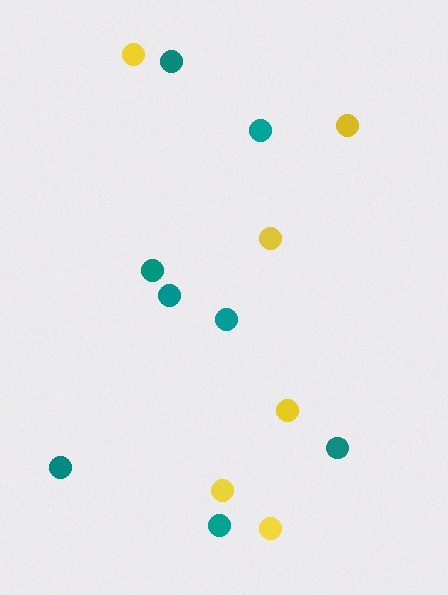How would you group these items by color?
There are 2 groups: one group of yellow circles (6) and one group of teal circles (8).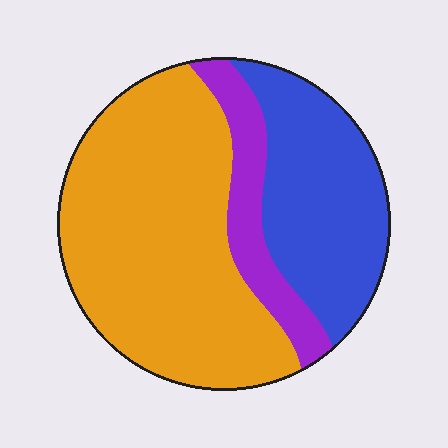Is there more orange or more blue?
Orange.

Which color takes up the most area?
Orange, at roughly 55%.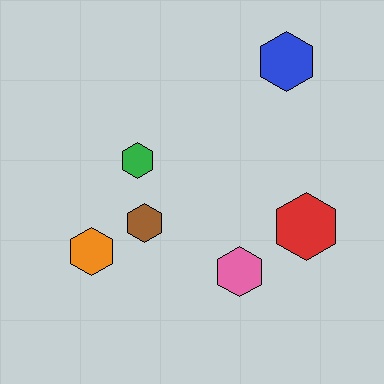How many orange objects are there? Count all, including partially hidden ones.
There is 1 orange object.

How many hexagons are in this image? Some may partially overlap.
There are 6 hexagons.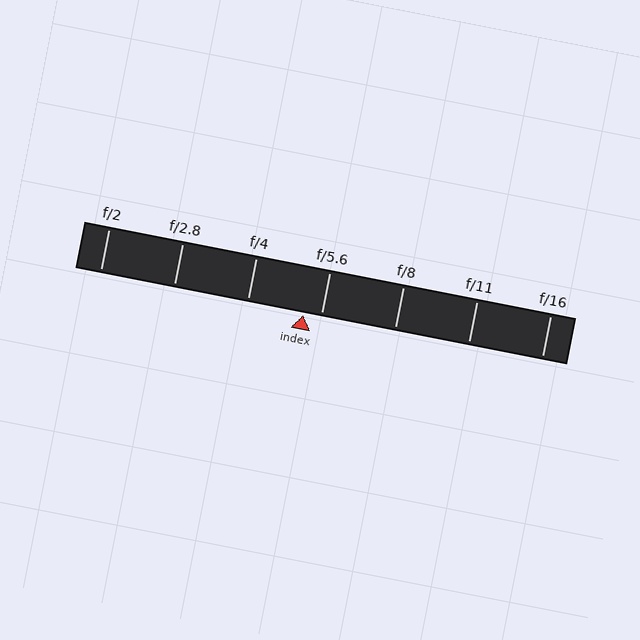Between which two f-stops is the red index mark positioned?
The index mark is between f/4 and f/5.6.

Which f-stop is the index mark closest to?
The index mark is closest to f/5.6.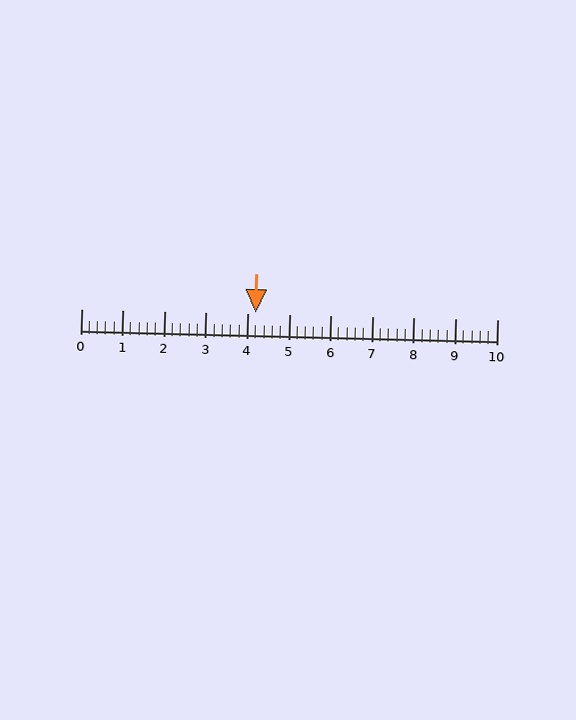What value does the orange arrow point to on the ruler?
The orange arrow points to approximately 4.2.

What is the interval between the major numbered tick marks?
The major tick marks are spaced 1 units apart.